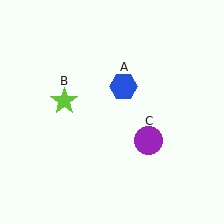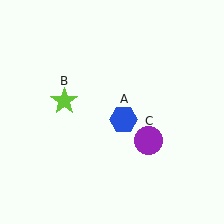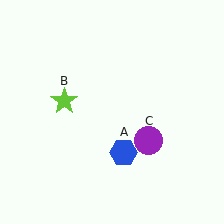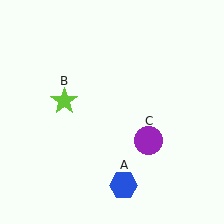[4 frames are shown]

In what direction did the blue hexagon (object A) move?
The blue hexagon (object A) moved down.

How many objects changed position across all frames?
1 object changed position: blue hexagon (object A).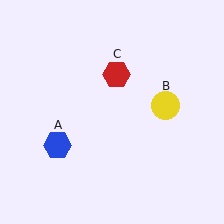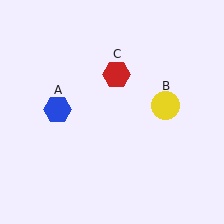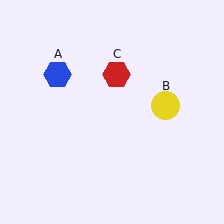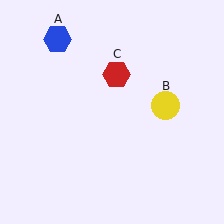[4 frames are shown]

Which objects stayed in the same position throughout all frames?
Yellow circle (object B) and red hexagon (object C) remained stationary.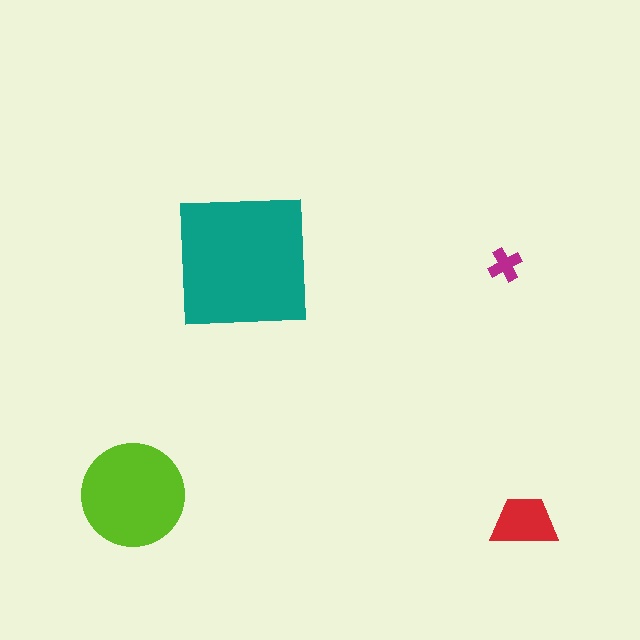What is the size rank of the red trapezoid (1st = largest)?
3rd.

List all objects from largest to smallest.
The teal square, the lime circle, the red trapezoid, the magenta cross.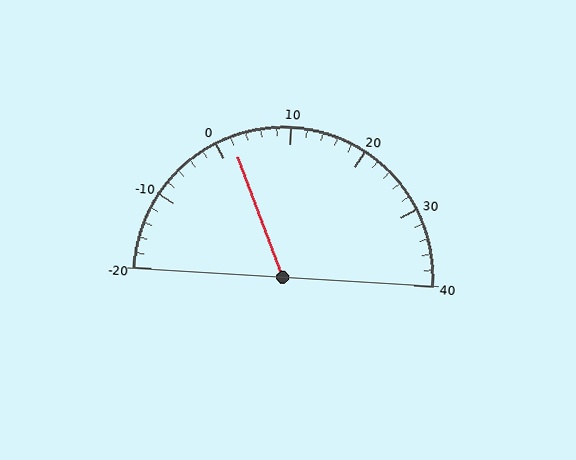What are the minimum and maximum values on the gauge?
The gauge ranges from -20 to 40.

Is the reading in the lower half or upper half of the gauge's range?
The reading is in the lower half of the range (-20 to 40).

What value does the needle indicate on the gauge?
The needle indicates approximately 2.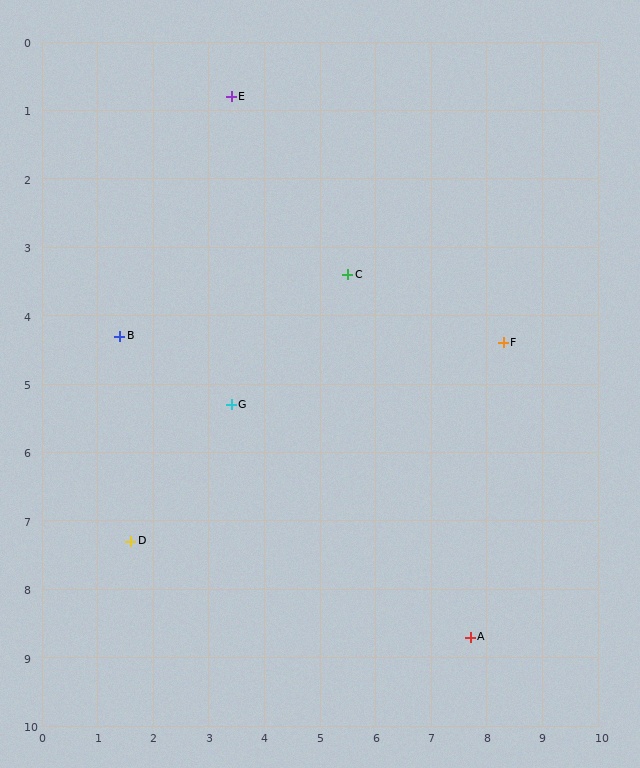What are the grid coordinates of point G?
Point G is at approximately (3.4, 5.3).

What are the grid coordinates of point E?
Point E is at approximately (3.4, 0.8).